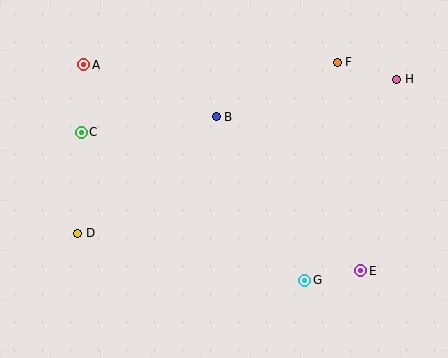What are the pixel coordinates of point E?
Point E is at (361, 271).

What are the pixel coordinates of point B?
Point B is at (216, 117).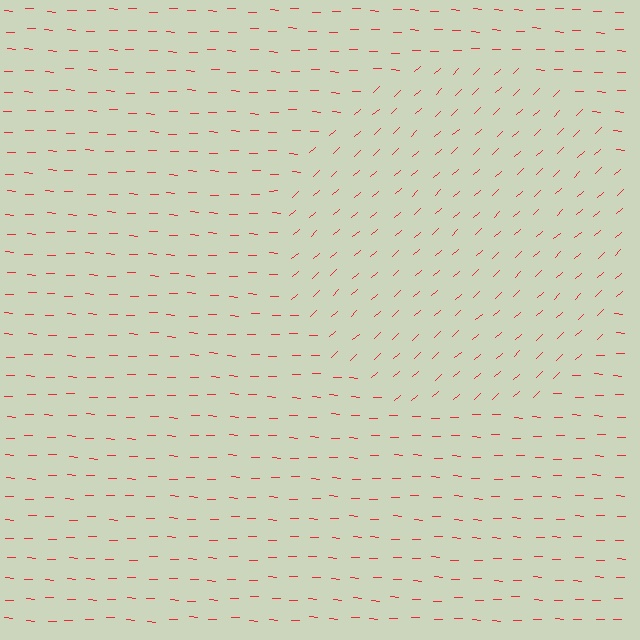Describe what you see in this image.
The image is filled with small red line segments. A circle region in the image has lines oriented differently from the surrounding lines, creating a visible texture boundary.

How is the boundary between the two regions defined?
The boundary is defined purely by a change in line orientation (approximately 45 degrees difference). All lines are the same color and thickness.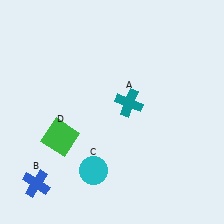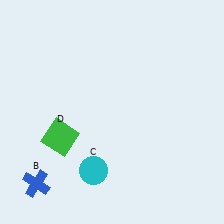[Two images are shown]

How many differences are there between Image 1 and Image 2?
There is 1 difference between the two images.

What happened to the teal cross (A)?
The teal cross (A) was removed in Image 2. It was in the top-right area of Image 1.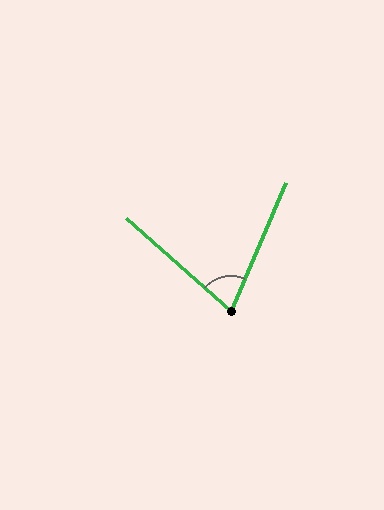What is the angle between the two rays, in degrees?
Approximately 72 degrees.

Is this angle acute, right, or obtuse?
It is acute.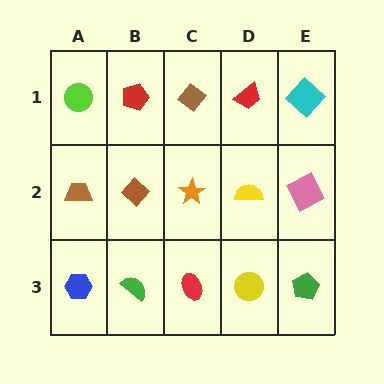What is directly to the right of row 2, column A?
A brown diamond.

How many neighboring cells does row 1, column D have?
3.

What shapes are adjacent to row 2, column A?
A lime circle (row 1, column A), a blue hexagon (row 3, column A), a brown diamond (row 2, column B).